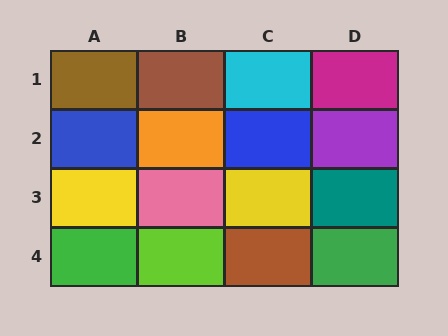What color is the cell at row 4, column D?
Green.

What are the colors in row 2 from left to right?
Blue, orange, blue, purple.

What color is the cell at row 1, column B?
Brown.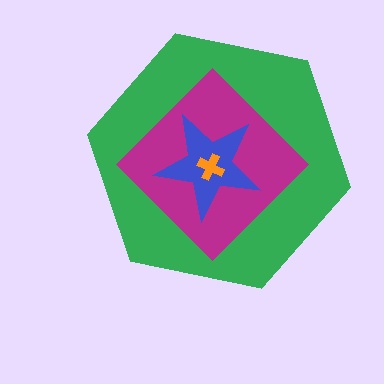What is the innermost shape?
The orange cross.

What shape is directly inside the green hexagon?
The magenta diamond.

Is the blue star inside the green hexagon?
Yes.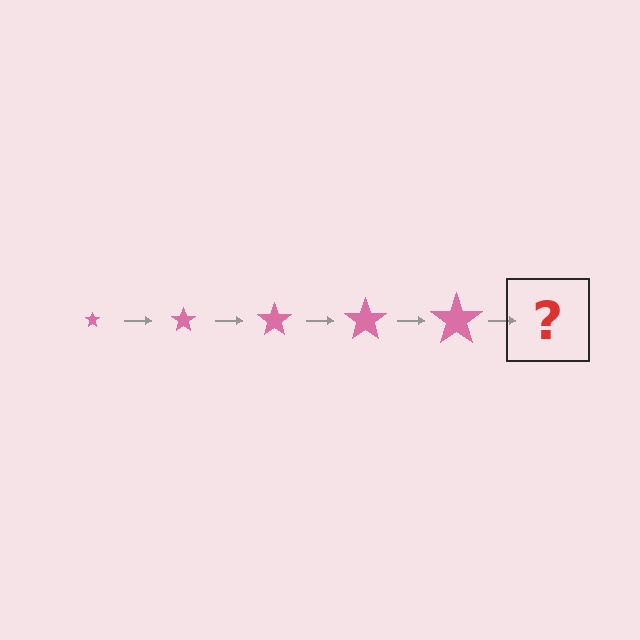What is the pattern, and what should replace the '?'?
The pattern is that the star gets progressively larger each step. The '?' should be a pink star, larger than the previous one.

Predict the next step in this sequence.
The next step is a pink star, larger than the previous one.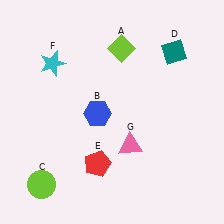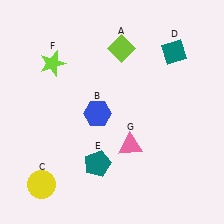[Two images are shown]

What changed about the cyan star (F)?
In Image 1, F is cyan. In Image 2, it changed to lime.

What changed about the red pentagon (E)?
In Image 1, E is red. In Image 2, it changed to teal.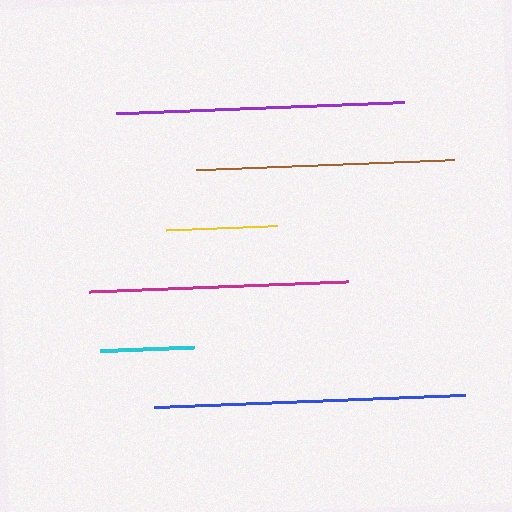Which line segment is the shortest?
The cyan line is the shortest at approximately 93 pixels.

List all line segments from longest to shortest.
From longest to shortest: blue, purple, magenta, brown, yellow, cyan.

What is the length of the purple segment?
The purple segment is approximately 288 pixels long.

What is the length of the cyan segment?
The cyan segment is approximately 93 pixels long.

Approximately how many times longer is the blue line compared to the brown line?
The blue line is approximately 1.2 times the length of the brown line.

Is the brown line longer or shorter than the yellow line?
The brown line is longer than the yellow line.